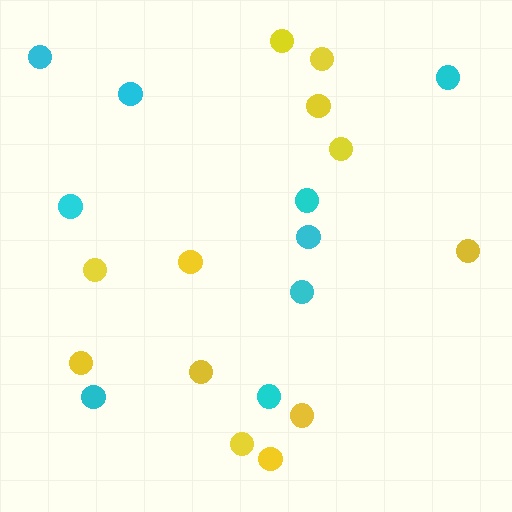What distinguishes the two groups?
There are 2 groups: one group of cyan circles (9) and one group of yellow circles (12).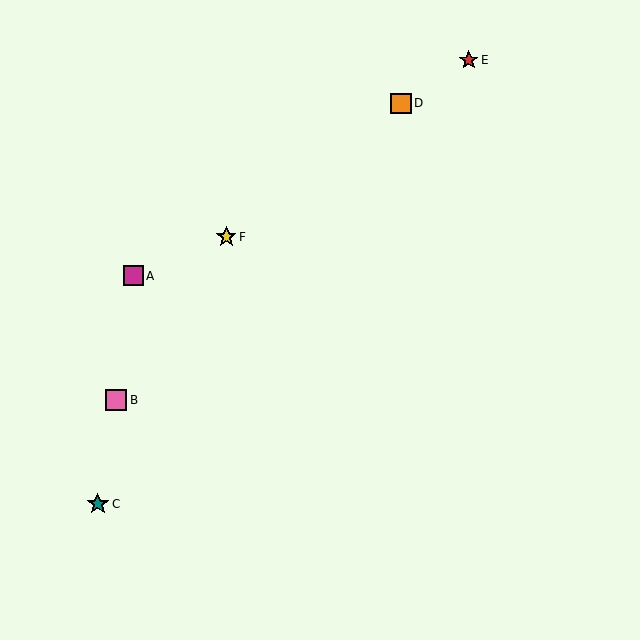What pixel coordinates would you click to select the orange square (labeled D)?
Click at (401, 103) to select the orange square D.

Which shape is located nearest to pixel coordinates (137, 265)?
The magenta square (labeled A) at (133, 276) is nearest to that location.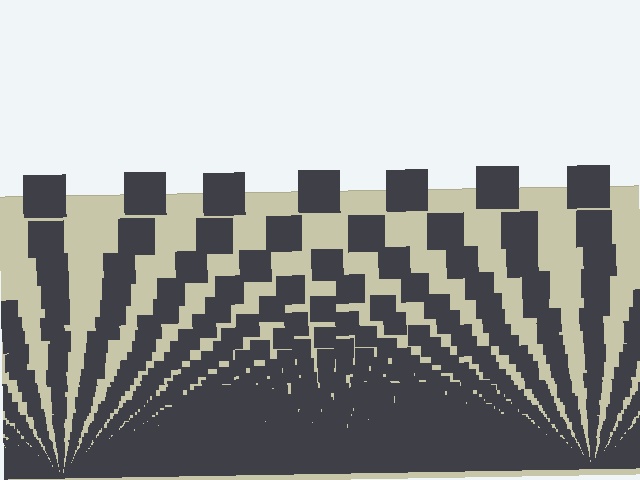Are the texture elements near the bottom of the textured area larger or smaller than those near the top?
Smaller. The gradient is inverted — elements near the bottom are smaller and denser.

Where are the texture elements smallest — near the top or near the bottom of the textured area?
Near the bottom.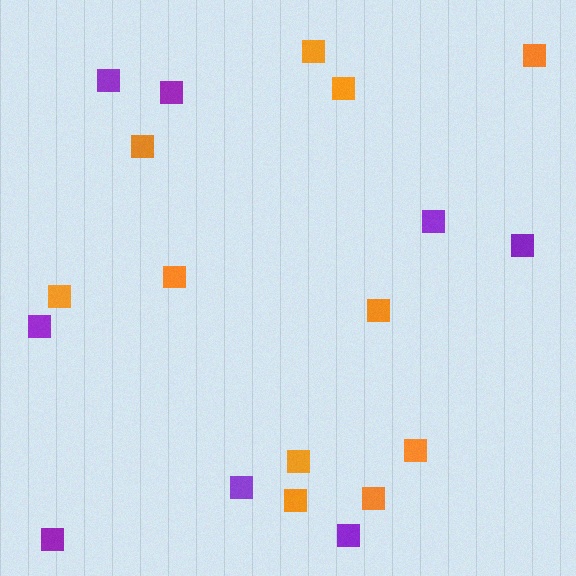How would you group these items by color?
There are 2 groups: one group of purple squares (8) and one group of orange squares (11).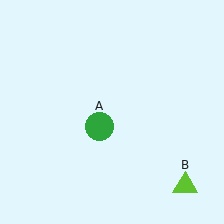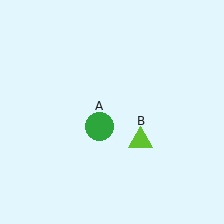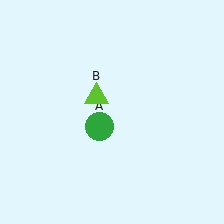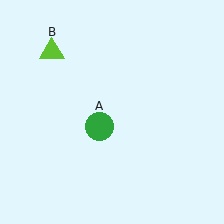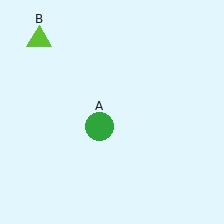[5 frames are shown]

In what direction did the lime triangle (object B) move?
The lime triangle (object B) moved up and to the left.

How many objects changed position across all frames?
1 object changed position: lime triangle (object B).